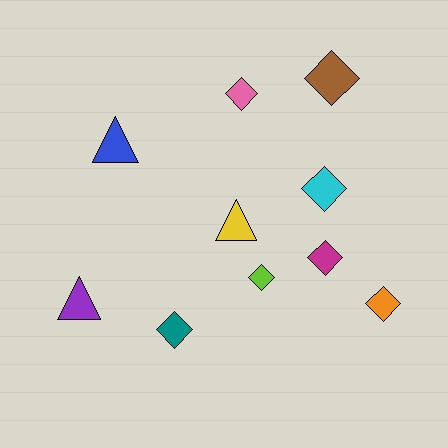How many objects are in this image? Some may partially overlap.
There are 10 objects.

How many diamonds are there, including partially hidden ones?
There are 7 diamonds.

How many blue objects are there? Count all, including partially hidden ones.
There is 1 blue object.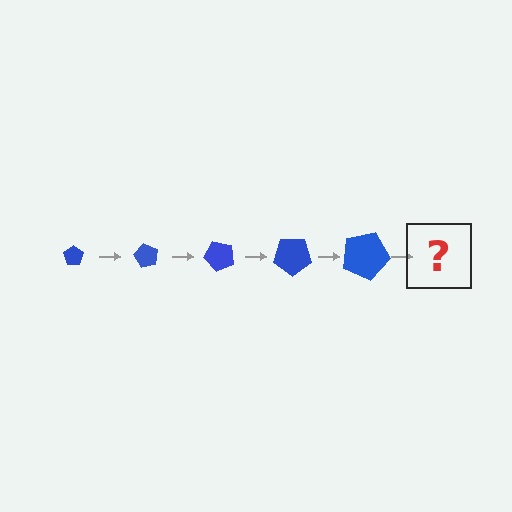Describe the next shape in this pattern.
It should be a pentagon, larger than the previous one and rotated 300 degrees from the start.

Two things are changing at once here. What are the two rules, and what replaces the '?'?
The two rules are that the pentagon grows larger each step and it rotates 60 degrees each step. The '?' should be a pentagon, larger than the previous one and rotated 300 degrees from the start.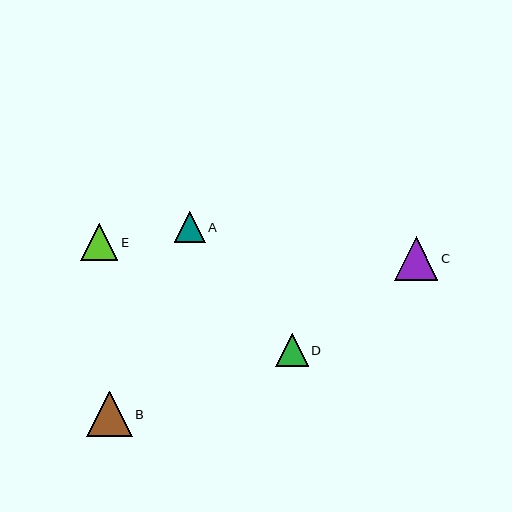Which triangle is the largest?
Triangle B is the largest with a size of approximately 46 pixels.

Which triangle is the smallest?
Triangle A is the smallest with a size of approximately 31 pixels.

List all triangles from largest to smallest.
From largest to smallest: B, C, E, D, A.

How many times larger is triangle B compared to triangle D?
Triangle B is approximately 1.4 times the size of triangle D.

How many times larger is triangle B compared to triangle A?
Triangle B is approximately 1.5 times the size of triangle A.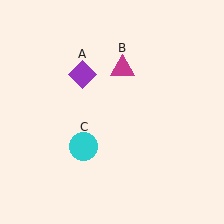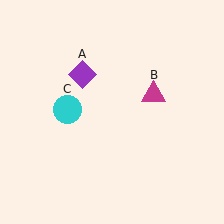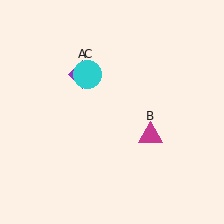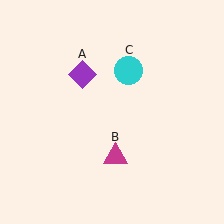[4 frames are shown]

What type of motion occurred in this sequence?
The magenta triangle (object B), cyan circle (object C) rotated clockwise around the center of the scene.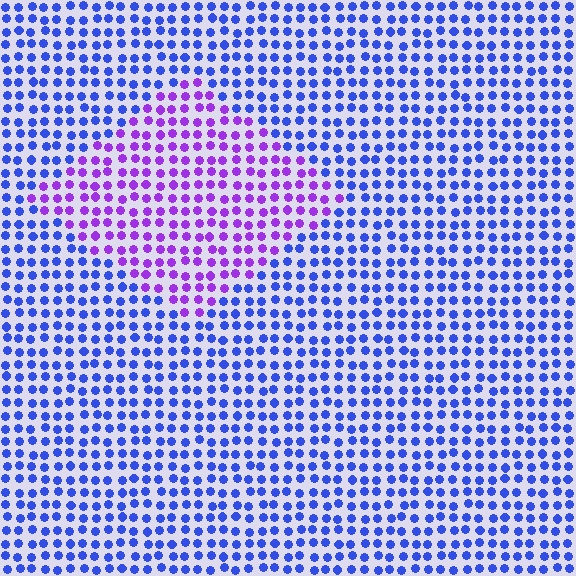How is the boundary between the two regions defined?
The boundary is defined purely by a slight shift in hue (about 47 degrees). Spacing, size, and orientation are identical on both sides.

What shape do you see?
I see a diamond.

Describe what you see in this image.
The image is filled with small blue elements in a uniform arrangement. A diamond-shaped region is visible where the elements are tinted to a slightly different hue, forming a subtle color boundary.